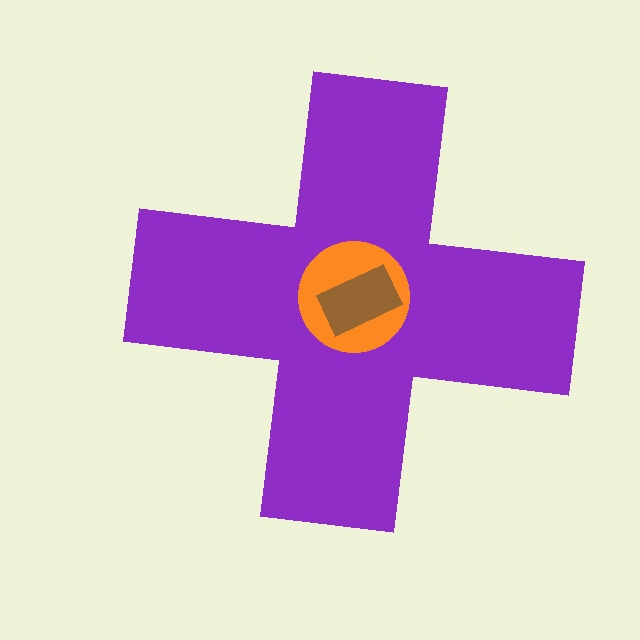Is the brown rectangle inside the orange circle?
Yes.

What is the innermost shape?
The brown rectangle.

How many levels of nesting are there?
3.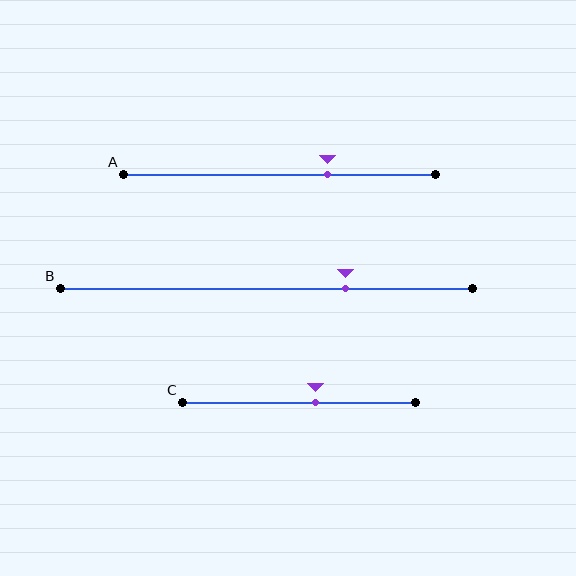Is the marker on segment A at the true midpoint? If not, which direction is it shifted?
No, the marker on segment A is shifted to the right by about 16% of the segment length.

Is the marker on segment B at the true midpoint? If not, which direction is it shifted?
No, the marker on segment B is shifted to the right by about 19% of the segment length.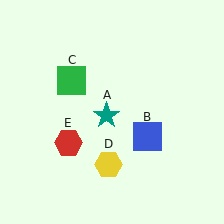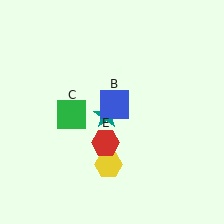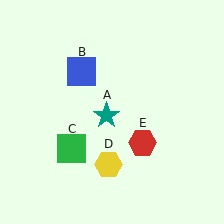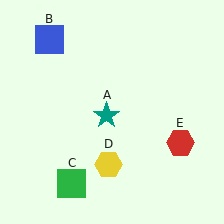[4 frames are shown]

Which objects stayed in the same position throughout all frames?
Teal star (object A) and yellow hexagon (object D) remained stationary.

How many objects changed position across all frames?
3 objects changed position: blue square (object B), green square (object C), red hexagon (object E).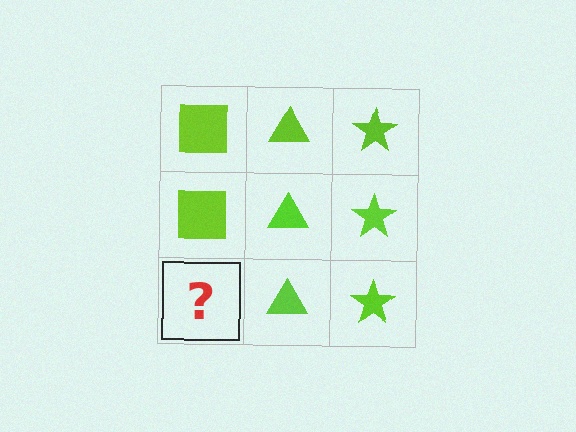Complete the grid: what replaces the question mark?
The question mark should be replaced with a lime square.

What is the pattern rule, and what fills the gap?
The rule is that each column has a consistent shape. The gap should be filled with a lime square.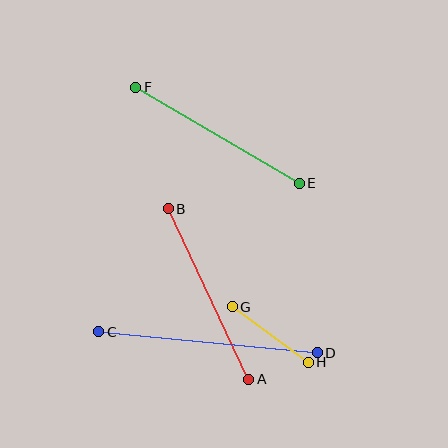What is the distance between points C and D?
The distance is approximately 219 pixels.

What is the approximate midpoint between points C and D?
The midpoint is at approximately (208, 342) pixels.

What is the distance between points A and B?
The distance is approximately 189 pixels.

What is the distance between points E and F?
The distance is approximately 190 pixels.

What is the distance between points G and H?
The distance is approximately 94 pixels.